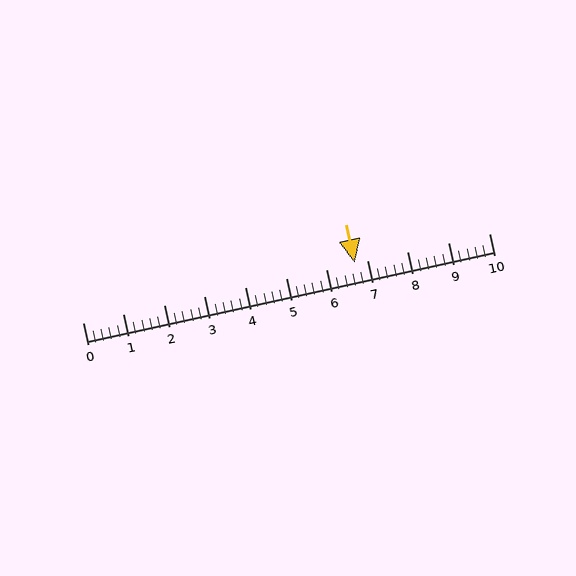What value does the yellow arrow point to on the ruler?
The yellow arrow points to approximately 6.7.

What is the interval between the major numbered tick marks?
The major tick marks are spaced 1 units apart.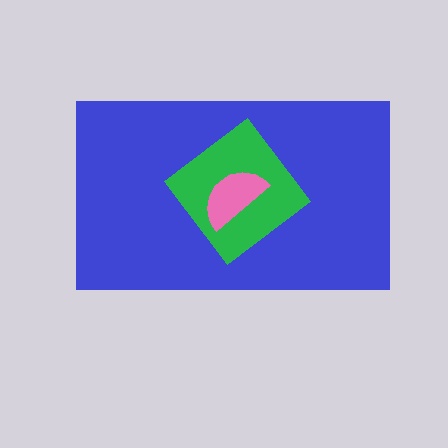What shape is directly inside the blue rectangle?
The green diamond.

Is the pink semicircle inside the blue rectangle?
Yes.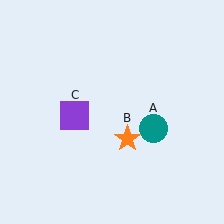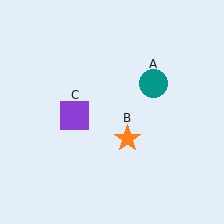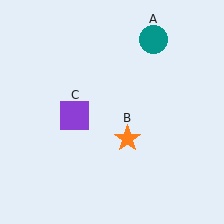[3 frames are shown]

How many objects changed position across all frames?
1 object changed position: teal circle (object A).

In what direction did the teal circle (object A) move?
The teal circle (object A) moved up.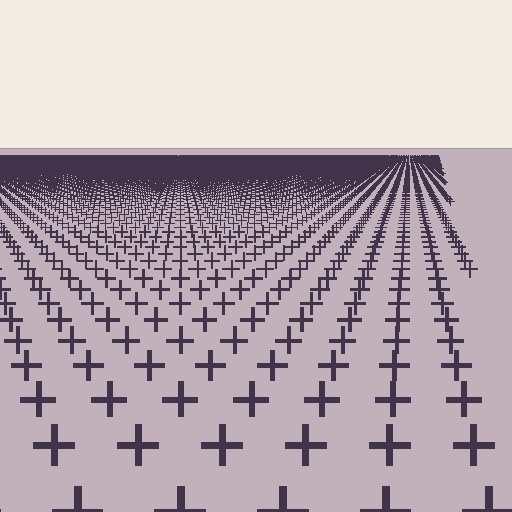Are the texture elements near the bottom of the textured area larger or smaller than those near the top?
Larger. Near the bottom, elements are closer to the viewer and appear at a bigger on-screen size.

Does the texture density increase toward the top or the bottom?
Density increases toward the top.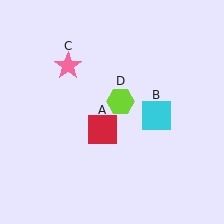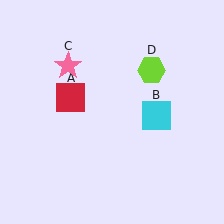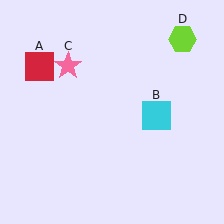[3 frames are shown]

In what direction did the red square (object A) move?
The red square (object A) moved up and to the left.